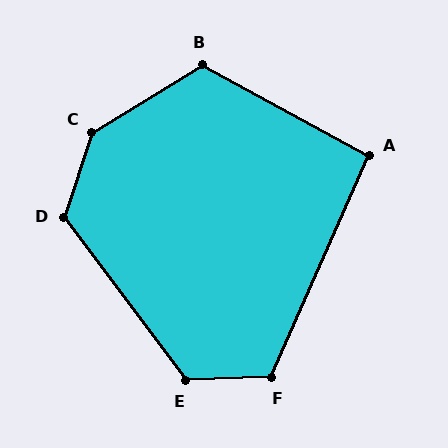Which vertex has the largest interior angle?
C, at approximately 140 degrees.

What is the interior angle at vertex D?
Approximately 125 degrees (obtuse).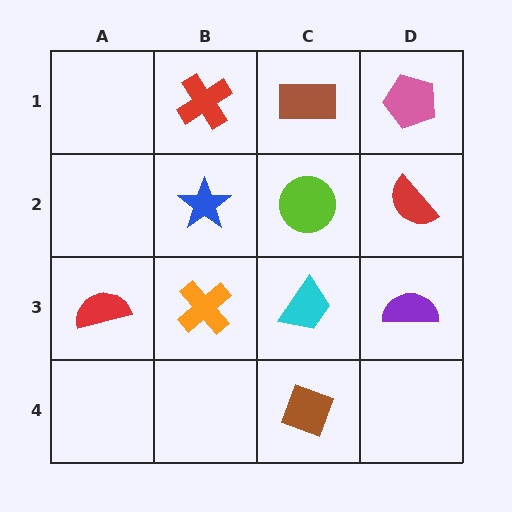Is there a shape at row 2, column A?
No, that cell is empty.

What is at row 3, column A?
A red semicircle.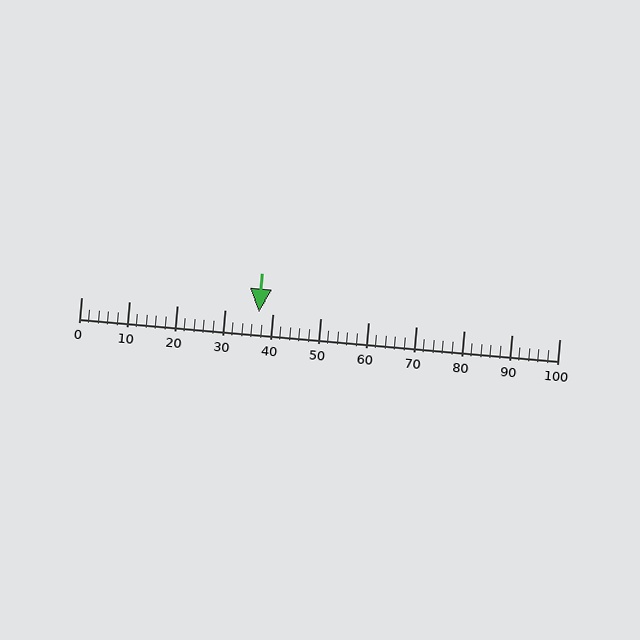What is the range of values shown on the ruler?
The ruler shows values from 0 to 100.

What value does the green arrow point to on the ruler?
The green arrow points to approximately 37.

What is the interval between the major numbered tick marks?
The major tick marks are spaced 10 units apart.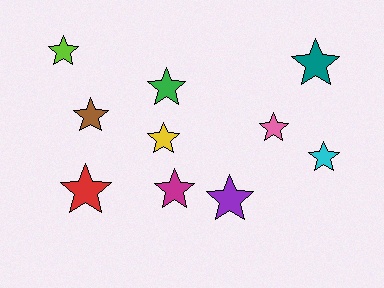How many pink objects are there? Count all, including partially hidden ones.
There is 1 pink object.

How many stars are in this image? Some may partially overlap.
There are 10 stars.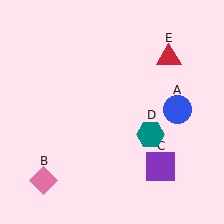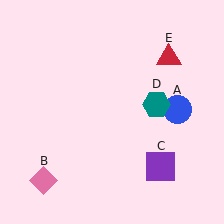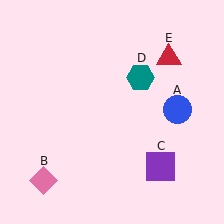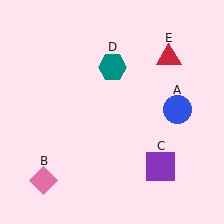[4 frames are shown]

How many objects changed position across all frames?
1 object changed position: teal hexagon (object D).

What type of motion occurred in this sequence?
The teal hexagon (object D) rotated counterclockwise around the center of the scene.